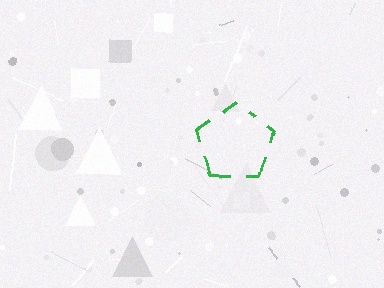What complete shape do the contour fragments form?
The contour fragments form a pentagon.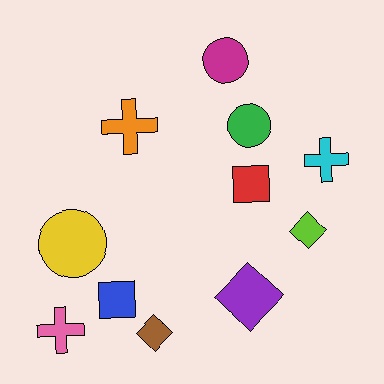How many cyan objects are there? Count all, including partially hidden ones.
There is 1 cyan object.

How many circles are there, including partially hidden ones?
There are 3 circles.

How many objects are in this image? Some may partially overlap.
There are 11 objects.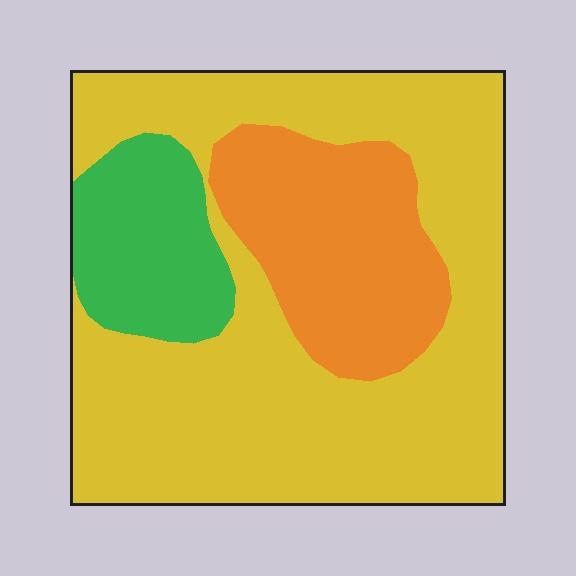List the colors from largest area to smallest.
From largest to smallest: yellow, orange, green.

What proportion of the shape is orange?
Orange covers 22% of the shape.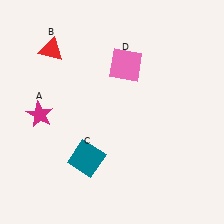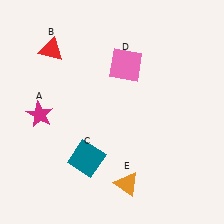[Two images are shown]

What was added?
An orange triangle (E) was added in Image 2.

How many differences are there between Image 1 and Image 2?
There is 1 difference between the two images.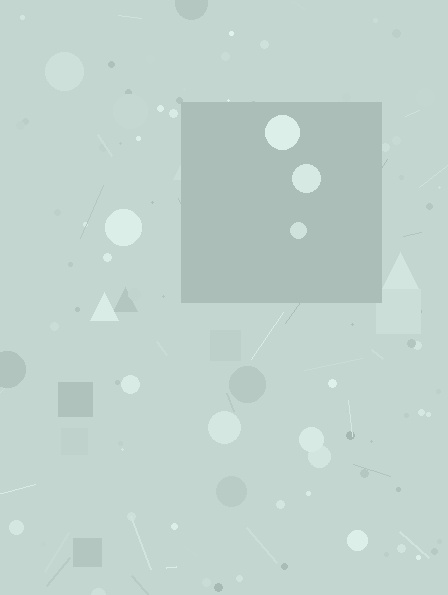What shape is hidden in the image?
A square is hidden in the image.